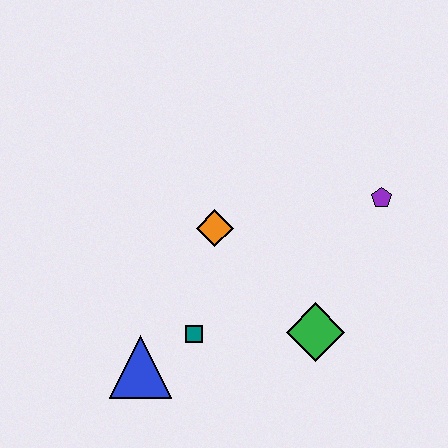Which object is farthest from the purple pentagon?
The blue triangle is farthest from the purple pentagon.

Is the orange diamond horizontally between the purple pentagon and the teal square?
Yes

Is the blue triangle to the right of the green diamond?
No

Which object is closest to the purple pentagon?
The green diamond is closest to the purple pentagon.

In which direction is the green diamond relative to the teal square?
The green diamond is to the right of the teal square.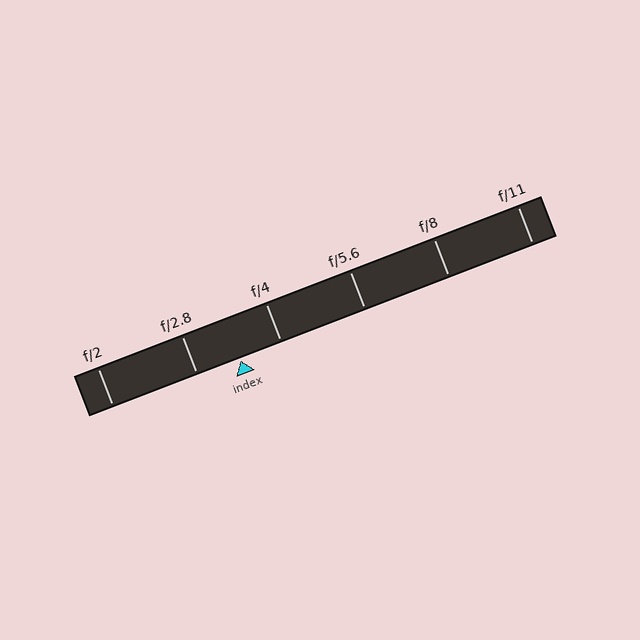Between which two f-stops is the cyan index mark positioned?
The index mark is between f/2.8 and f/4.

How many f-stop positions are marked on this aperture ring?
There are 6 f-stop positions marked.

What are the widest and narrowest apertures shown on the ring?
The widest aperture shown is f/2 and the narrowest is f/11.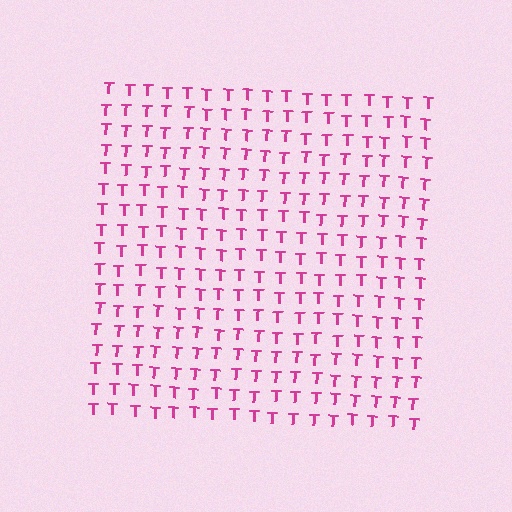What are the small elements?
The small elements are letter T's.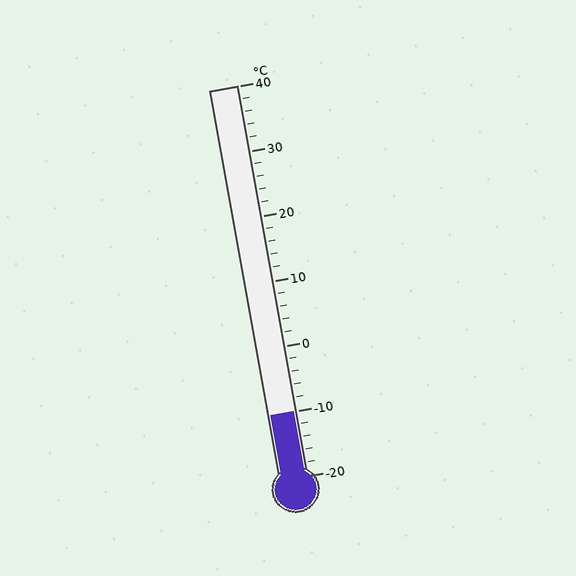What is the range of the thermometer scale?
The thermometer scale ranges from -20°C to 40°C.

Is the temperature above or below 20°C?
The temperature is below 20°C.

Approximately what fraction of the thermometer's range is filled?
The thermometer is filled to approximately 15% of its range.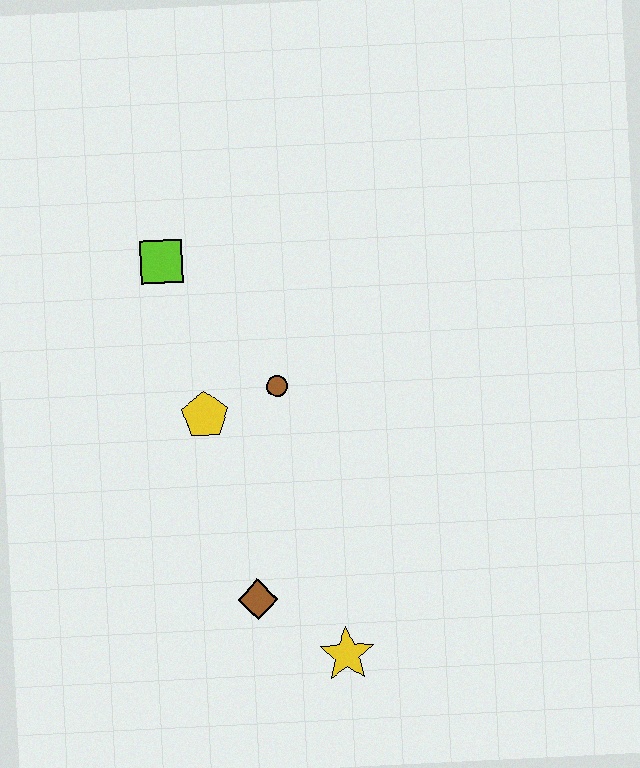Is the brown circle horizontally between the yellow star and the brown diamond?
Yes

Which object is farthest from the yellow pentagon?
The yellow star is farthest from the yellow pentagon.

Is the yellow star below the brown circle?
Yes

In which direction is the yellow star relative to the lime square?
The yellow star is below the lime square.